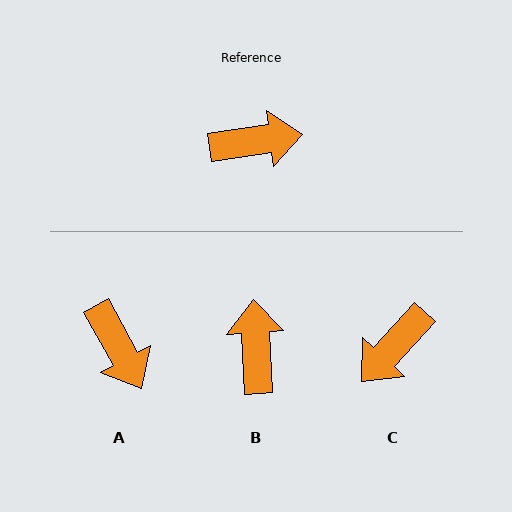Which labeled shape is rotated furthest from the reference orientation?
C, about 141 degrees away.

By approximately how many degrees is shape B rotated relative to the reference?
Approximately 85 degrees counter-clockwise.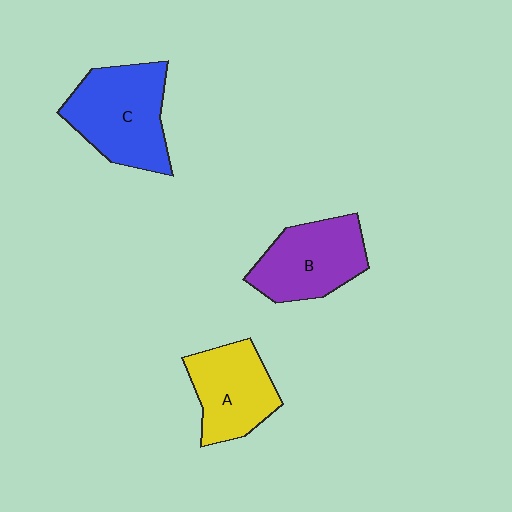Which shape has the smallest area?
Shape A (yellow).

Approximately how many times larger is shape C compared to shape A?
Approximately 1.3 times.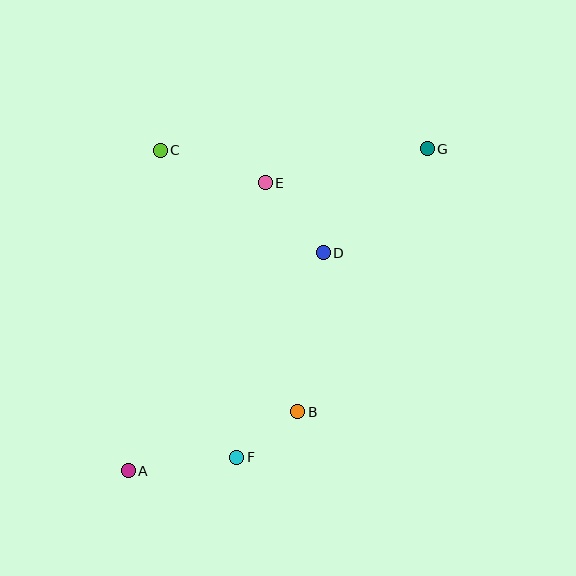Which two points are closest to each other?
Points B and F are closest to each other.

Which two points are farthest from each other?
Points A and G are farthest from each other.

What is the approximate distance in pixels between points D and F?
The distance between D and F is approximately 222 pixels.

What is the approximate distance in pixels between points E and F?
The distance between E and F is approximately 276 pixels.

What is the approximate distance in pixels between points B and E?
The distance between B and E is approximately 231 pixels.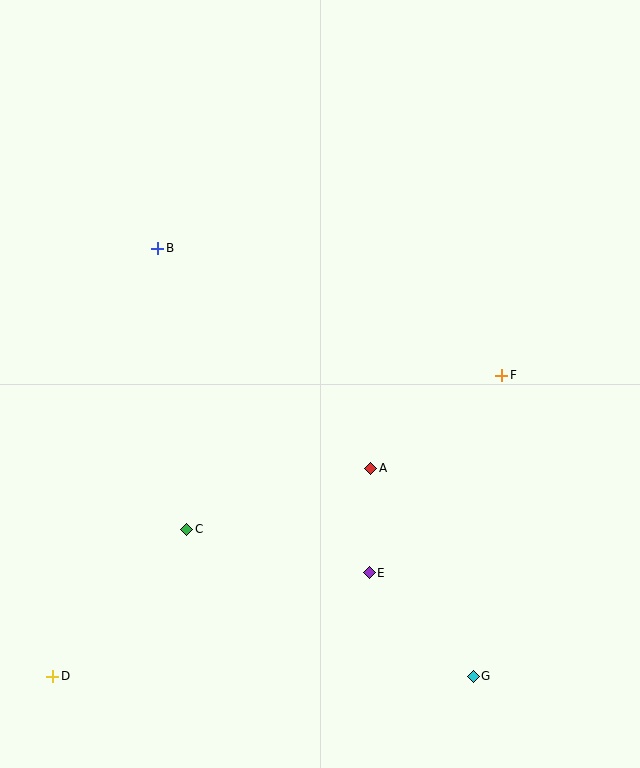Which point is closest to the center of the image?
Point A at (371, 468) is closest to the center.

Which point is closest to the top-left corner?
Point B is closest to the top-left corner.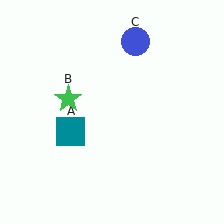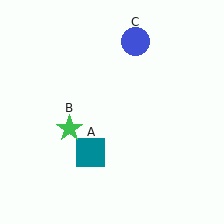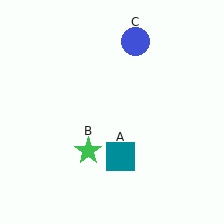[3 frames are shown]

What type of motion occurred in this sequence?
The teal square (object A), green star (object B) rotated counterclockwise around the center of the scene.